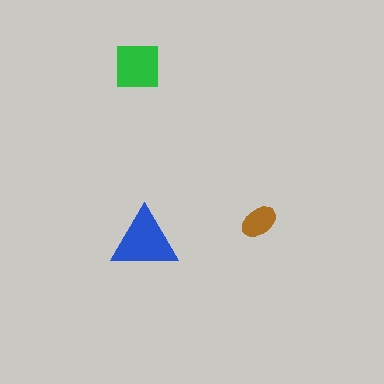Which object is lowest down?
The blue triangle is bottommost.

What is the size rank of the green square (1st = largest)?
2nd.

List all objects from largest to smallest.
The blue triangle, the green square, the brown ellipse.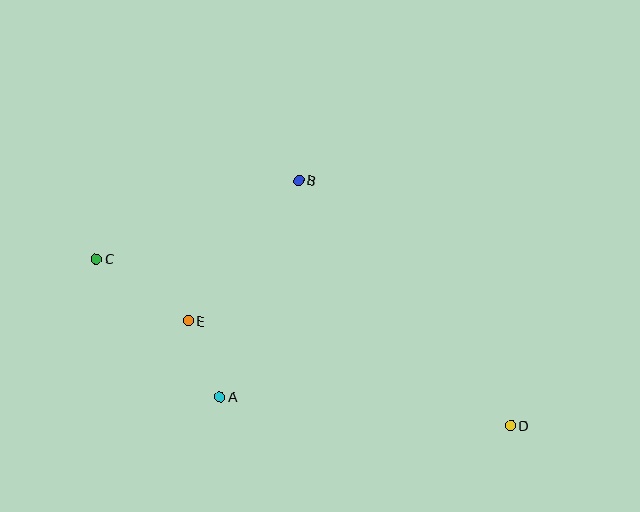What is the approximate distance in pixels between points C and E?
The distance between C and E is approximately 111 pixels.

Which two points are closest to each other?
Points A and E are closest to each other.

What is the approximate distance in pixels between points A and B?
The distance between A and B is approximately 230 pixels.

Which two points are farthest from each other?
Points C and D are farthest from each other.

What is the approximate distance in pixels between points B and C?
The distance between B and C is approximately 217 pixels.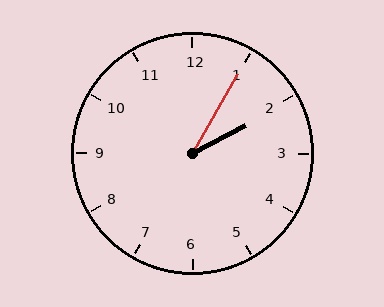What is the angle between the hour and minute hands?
Approximately 32 degrees.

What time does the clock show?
2:05.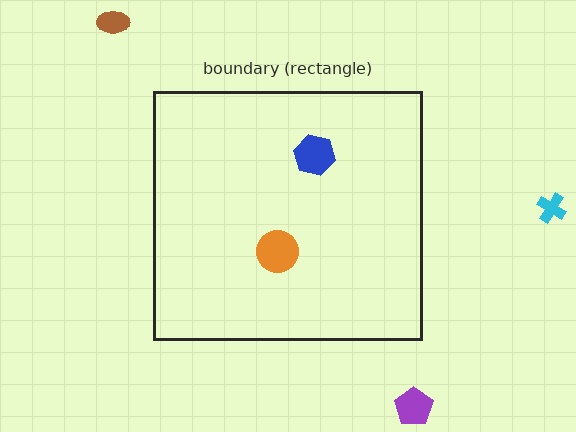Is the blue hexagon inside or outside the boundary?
Inside.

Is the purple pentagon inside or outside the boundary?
Outside.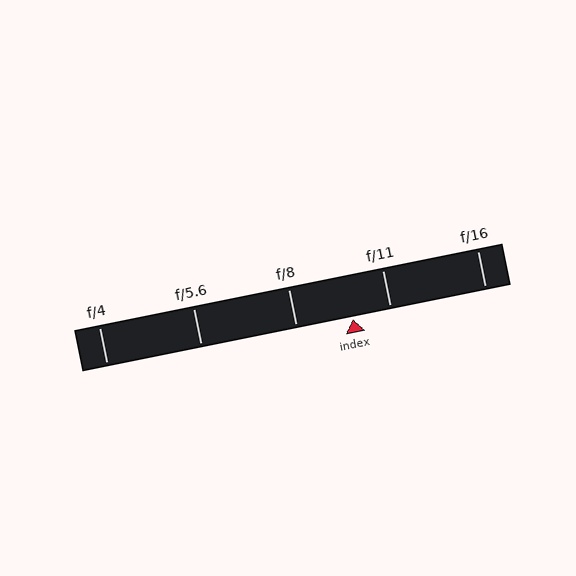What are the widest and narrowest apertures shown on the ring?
The widest aperture shown is f/4 and the narrowest is f/16.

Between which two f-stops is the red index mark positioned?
The index mark is between f/8 and f/11.